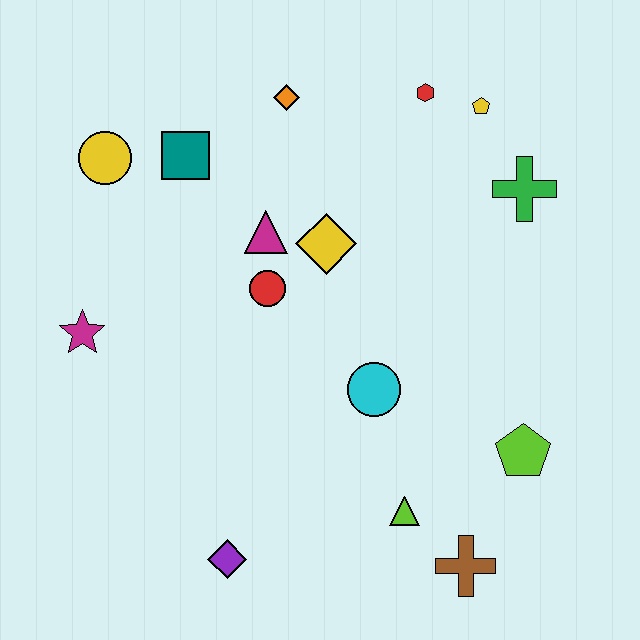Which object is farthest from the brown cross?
The yellow circle is farthest from the brown cross.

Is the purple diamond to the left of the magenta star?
No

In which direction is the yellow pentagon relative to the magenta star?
The yellow pentagon is to the right of the magenta star.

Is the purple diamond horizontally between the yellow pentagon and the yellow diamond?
No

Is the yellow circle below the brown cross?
No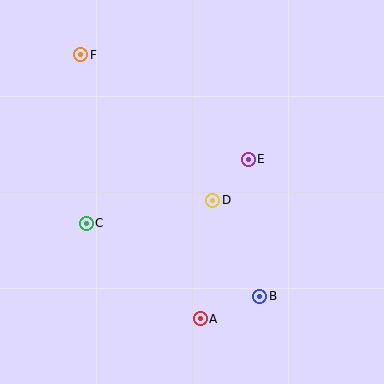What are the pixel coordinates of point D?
Point D is at (213, 200).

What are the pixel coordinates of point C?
Point C is at (86, 223).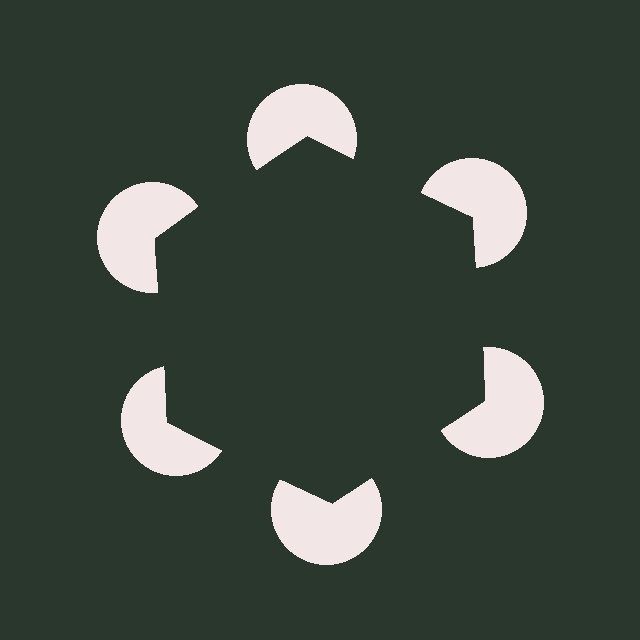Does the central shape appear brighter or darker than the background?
It typically appears slightly darker than the background, even though no actual brightness change is drawn.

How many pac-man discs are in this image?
There are 6 — one at each vertex of the illusory hexagon.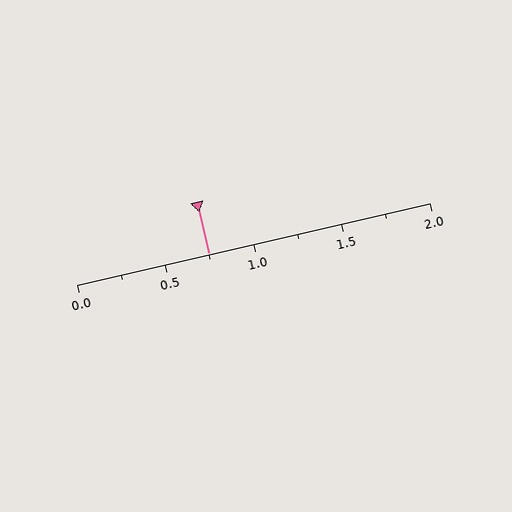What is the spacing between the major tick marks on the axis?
The major ticks are spaced 0.5 apart.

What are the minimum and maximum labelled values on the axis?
The axis runs from 0.0 to 2.0.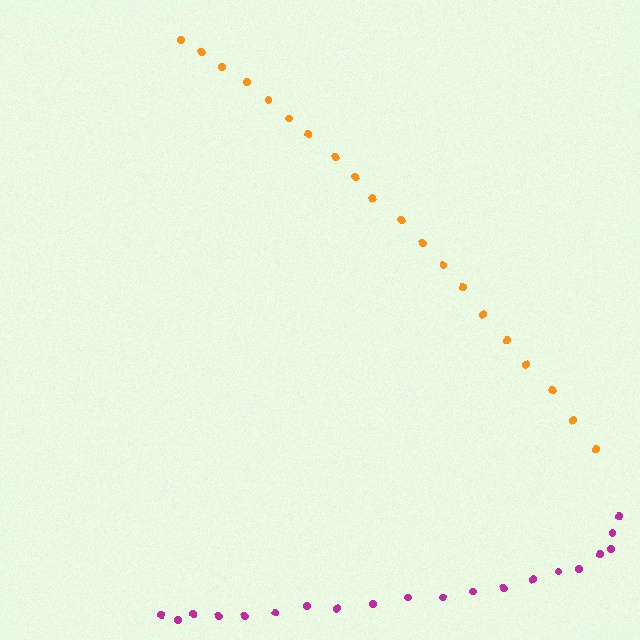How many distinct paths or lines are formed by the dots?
There are 2 distinct paths.